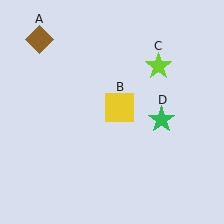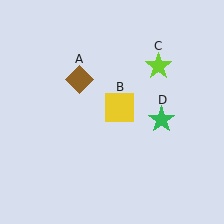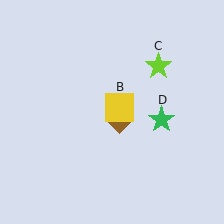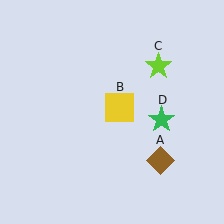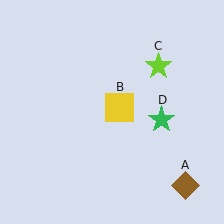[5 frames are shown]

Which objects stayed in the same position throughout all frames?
Yellow square (object B) and lime star (object C) and green star (object D) remained stationary.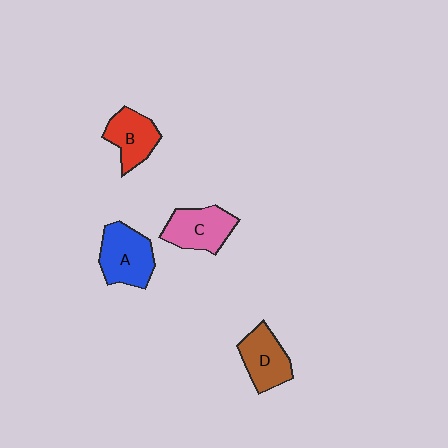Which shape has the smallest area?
Shape B (red).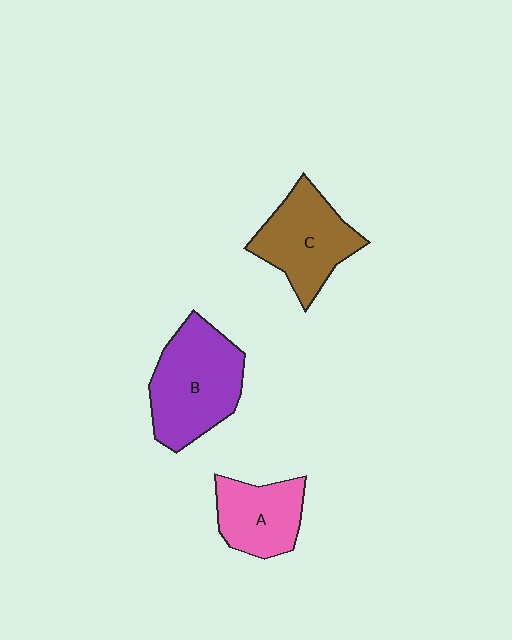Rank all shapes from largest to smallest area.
From largest to smallest: B (purple), C (brown), A (pink).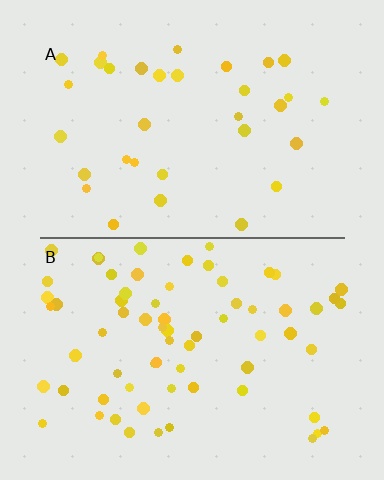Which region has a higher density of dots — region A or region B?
B (the bottom).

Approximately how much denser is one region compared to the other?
Approximately 2.1× — region B over region A.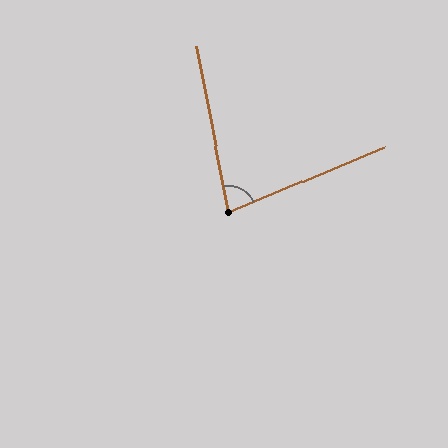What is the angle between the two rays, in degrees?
Approximately 78 degrees.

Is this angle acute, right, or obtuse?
It is acute.